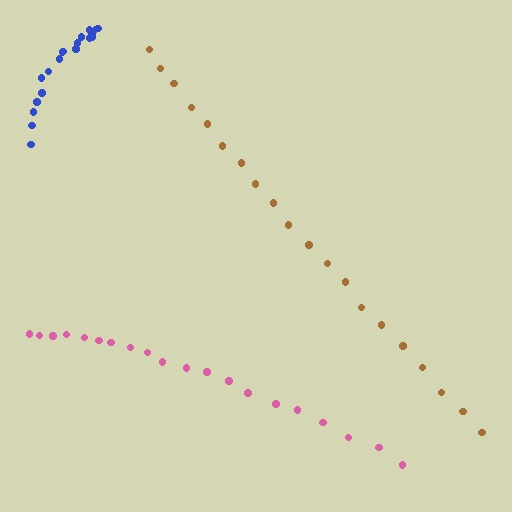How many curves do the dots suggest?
There are 3 distinct paths.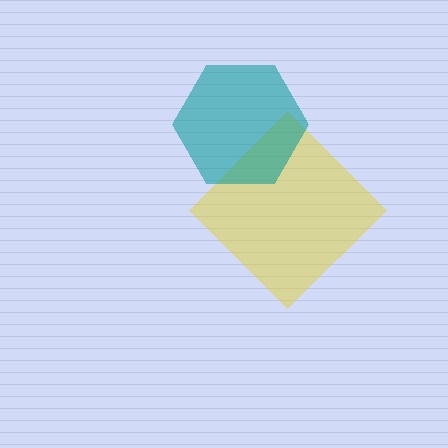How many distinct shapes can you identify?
There are 2 distinct shapes: a yellow diamond, a teal hexagon.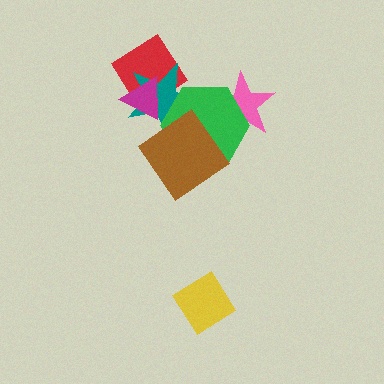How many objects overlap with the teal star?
4 objects overlap with the teal star.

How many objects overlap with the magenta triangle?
2 objects overlap with the magenta triangle.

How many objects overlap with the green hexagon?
3 objects overlap with the green hexagon.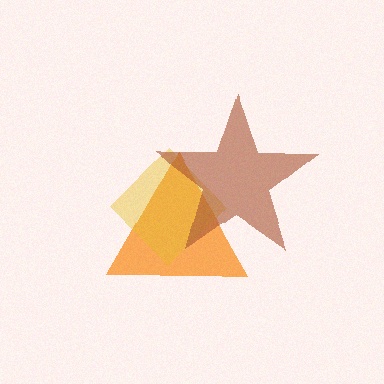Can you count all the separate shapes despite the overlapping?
Yes, there are 3 separate shapes.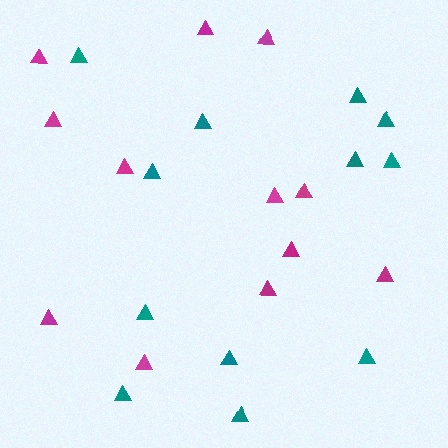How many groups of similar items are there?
There are 2 groups: one group of teal triangles (12) and one group of magenta triangles (12).